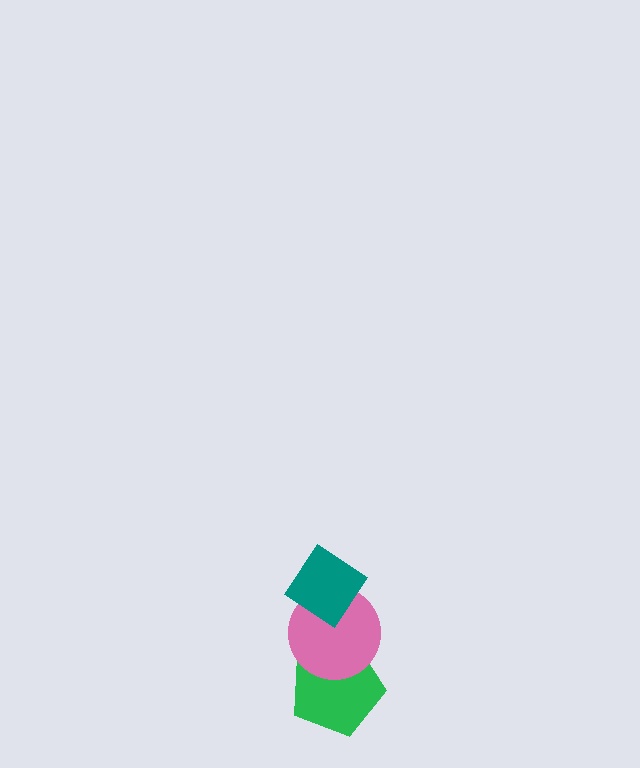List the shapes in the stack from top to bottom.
From top to bottom: the teal diamond, the pink circle, the green pentagon.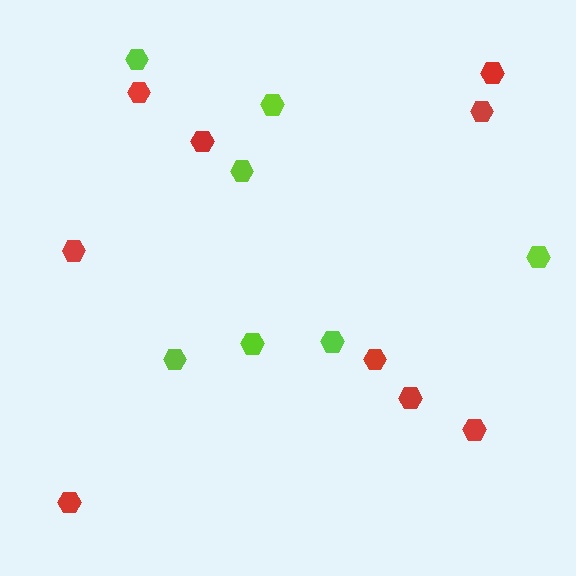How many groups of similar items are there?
There are 2 groups: one group of red hexagons (9) and one group of lime hexagons (7).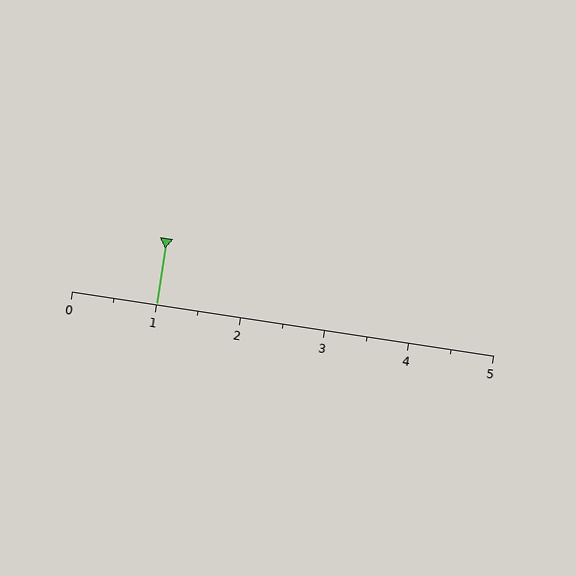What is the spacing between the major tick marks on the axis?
The major ticks are spaced 1 apart.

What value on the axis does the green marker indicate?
The marker indicates approximately 1.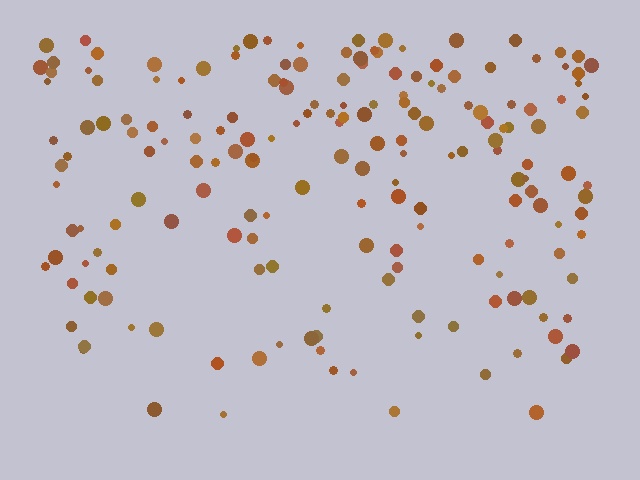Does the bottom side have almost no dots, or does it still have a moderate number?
Still a moderate number, just noticeably fewer than the top.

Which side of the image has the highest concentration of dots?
The top.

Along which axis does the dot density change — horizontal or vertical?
Vertical.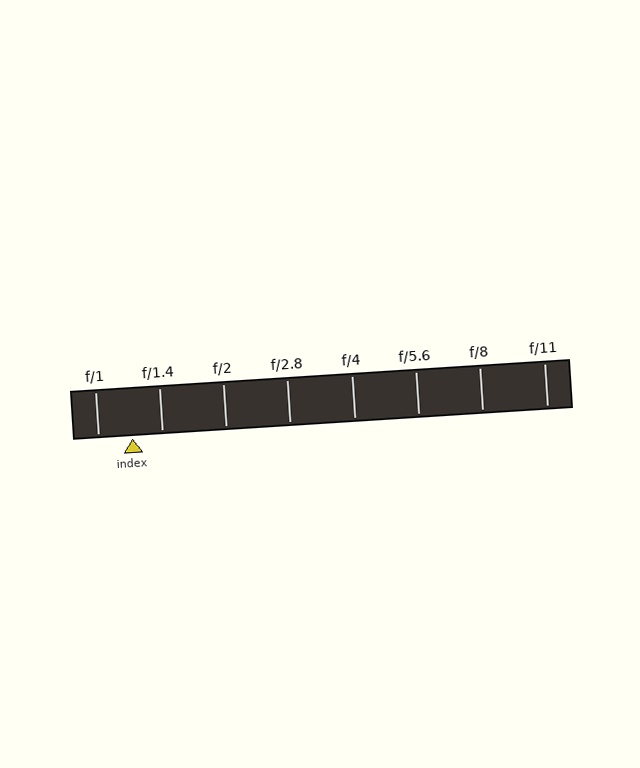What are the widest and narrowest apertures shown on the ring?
The widest aperture shown is f/1 and the narrowest is f/11.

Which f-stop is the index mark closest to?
The index mark is closest to f/1.4.